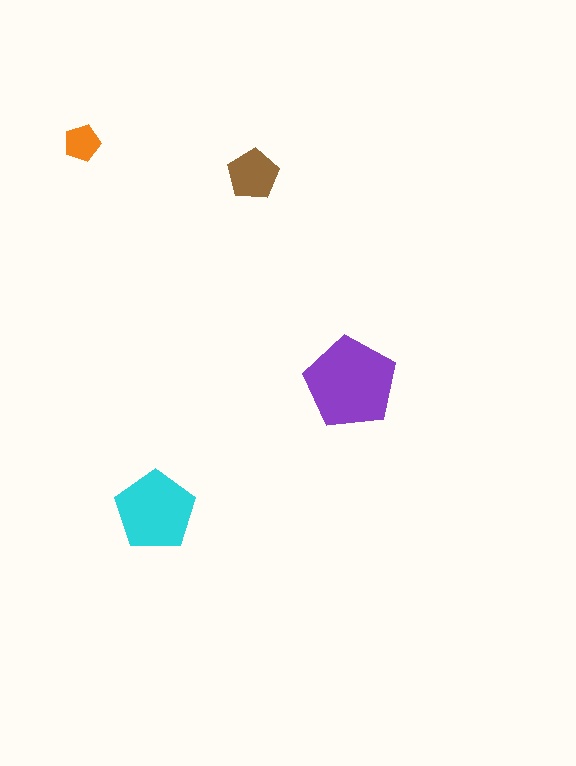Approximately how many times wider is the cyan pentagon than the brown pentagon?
About 1.5 times wider.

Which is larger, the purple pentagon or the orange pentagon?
The purple one.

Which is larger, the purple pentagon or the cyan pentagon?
The purple one.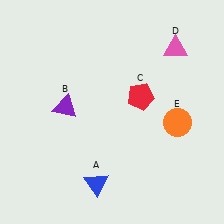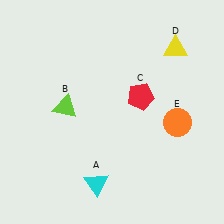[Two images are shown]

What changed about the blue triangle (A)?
In Image 1, A is blue. In Image 2, it changed to cyan.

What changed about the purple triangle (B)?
In Image 1, B is purple. In Image 2, it changed to lime.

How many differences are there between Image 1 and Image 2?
There are 3 differences between the two images.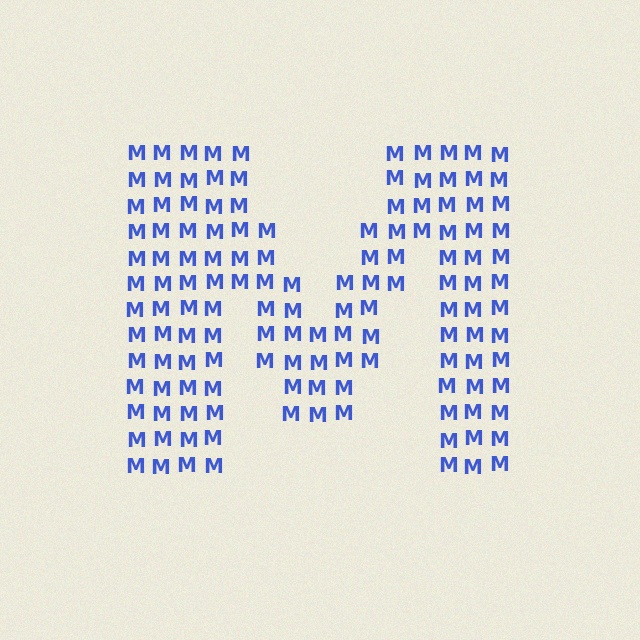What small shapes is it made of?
It is made of small letter M's.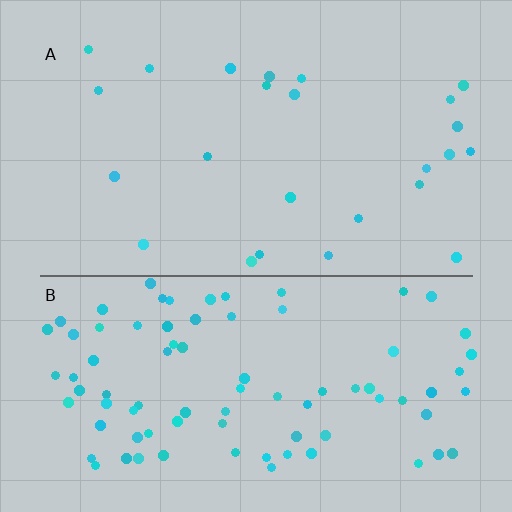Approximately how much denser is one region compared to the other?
Approximately 3.4× — region B over region A.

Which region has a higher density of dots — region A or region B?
B (the bottom).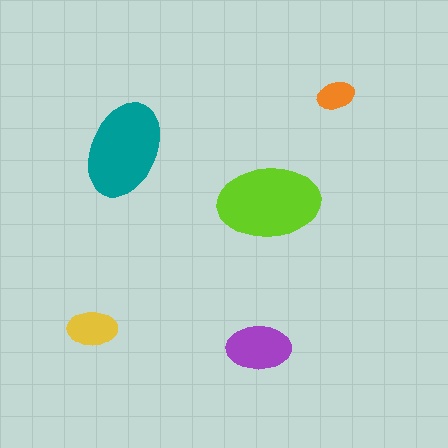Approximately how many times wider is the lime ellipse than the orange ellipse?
About 2.5 times wider.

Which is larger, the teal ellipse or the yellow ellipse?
The teal one.